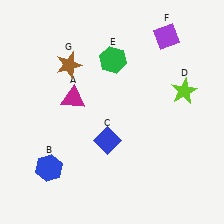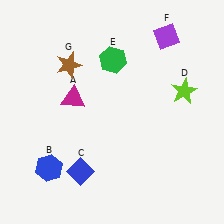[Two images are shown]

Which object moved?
The blue diamond (C) moved down.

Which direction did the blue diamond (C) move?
The blue diamond (C) moved down.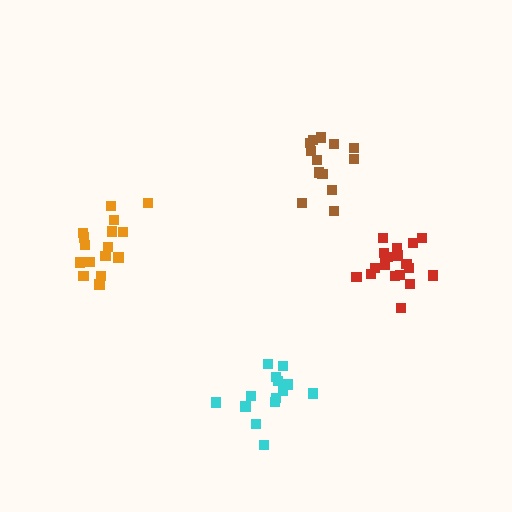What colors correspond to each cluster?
The clusters are colored: brown, orange, red, cyan.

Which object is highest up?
The brown cluster is topmost.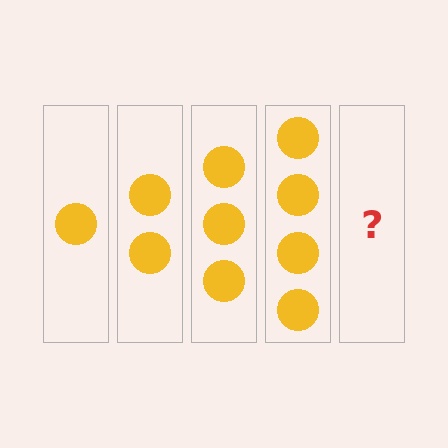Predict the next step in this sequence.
The next step is 5 circles.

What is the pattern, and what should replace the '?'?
The pattern is that each step adds one more circle. The '?' should be 5 circles.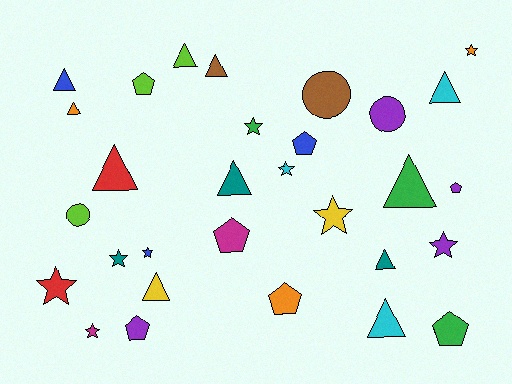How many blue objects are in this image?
There are 3 blue objects.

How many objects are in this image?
There are 30 objects.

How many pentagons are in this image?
There are 7 pentagons.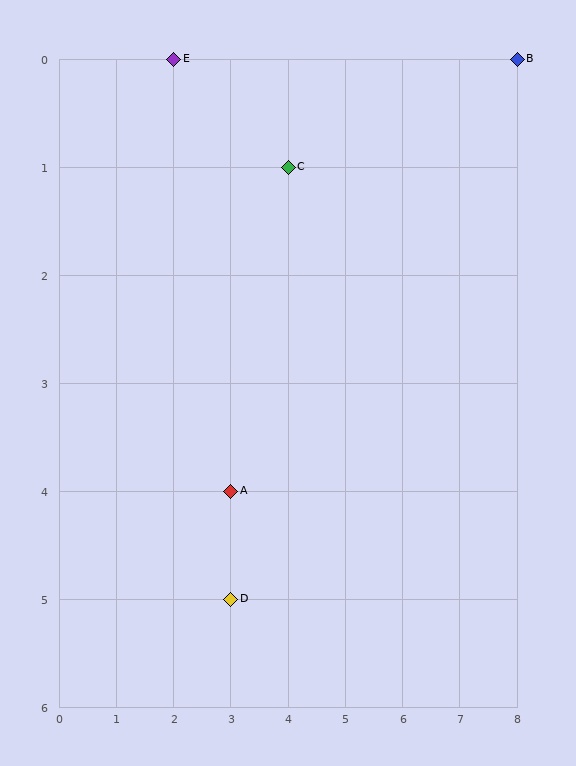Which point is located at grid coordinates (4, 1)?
Point C is at (4, 1).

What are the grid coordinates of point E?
Point E is at grid coordinates (2, 0).